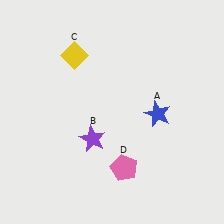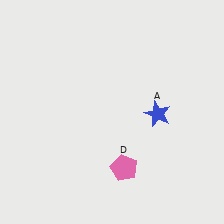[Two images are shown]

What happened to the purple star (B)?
The purple star (B) was removed in Image 2. It was in the bottom-left area of Image 1.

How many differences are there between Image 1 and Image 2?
There are 2 differences between the two images.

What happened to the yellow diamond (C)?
The yellow diamond (C) was removed in Image 2. It was in the top-left area of Image 1.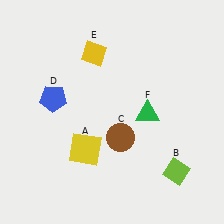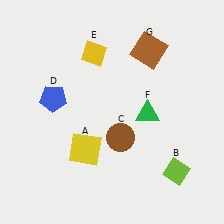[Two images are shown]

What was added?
A brown square (G) was added in Image 2.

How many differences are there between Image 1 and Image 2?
There is 1 difference between the two images.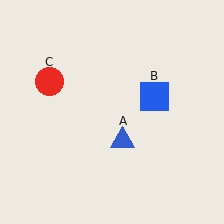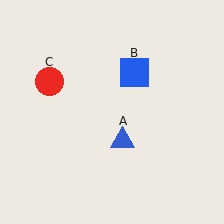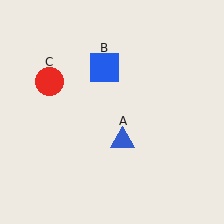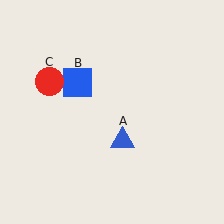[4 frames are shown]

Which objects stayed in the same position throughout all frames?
Blue triangle (object A) and red circle (object C) remained stationary.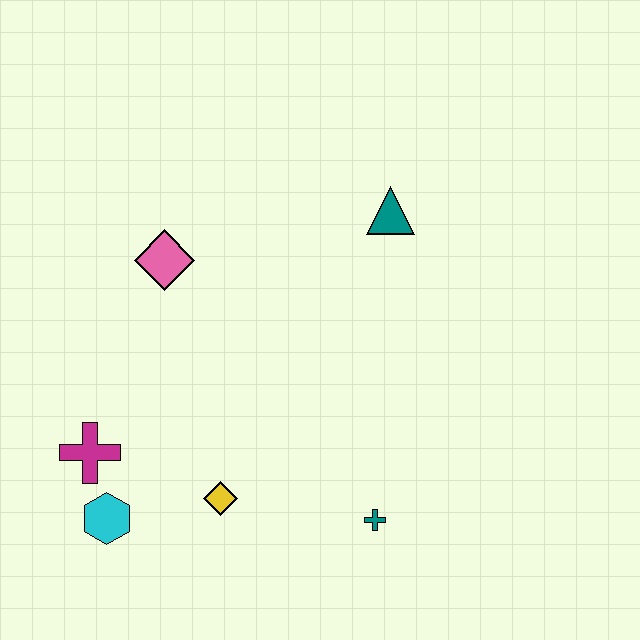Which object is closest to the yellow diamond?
The cyan hexagon is closest to the yellow diamond.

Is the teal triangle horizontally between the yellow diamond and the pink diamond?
No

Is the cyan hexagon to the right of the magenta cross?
Yes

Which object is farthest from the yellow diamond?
The teal triangle is farthest from the yellow diamond.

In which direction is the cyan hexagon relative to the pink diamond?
The cyan hexagon is below the pink diamond.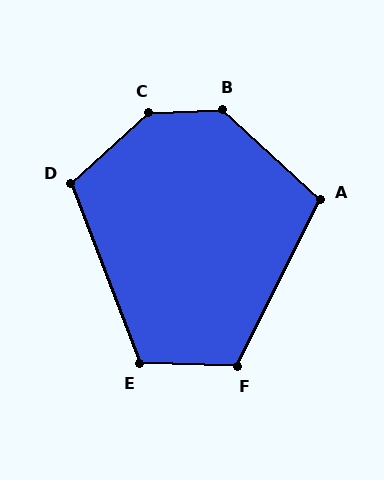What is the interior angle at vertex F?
Approximately 115 degrees (obtuse).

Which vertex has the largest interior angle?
C, at approximately 141 degrees.